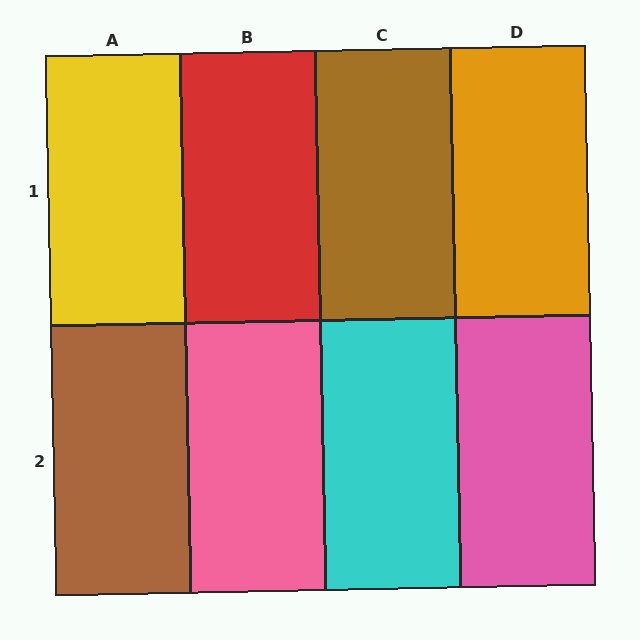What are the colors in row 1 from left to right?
Yellow, red, brown, orange.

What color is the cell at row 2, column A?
Brown.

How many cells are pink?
2 cells are pink.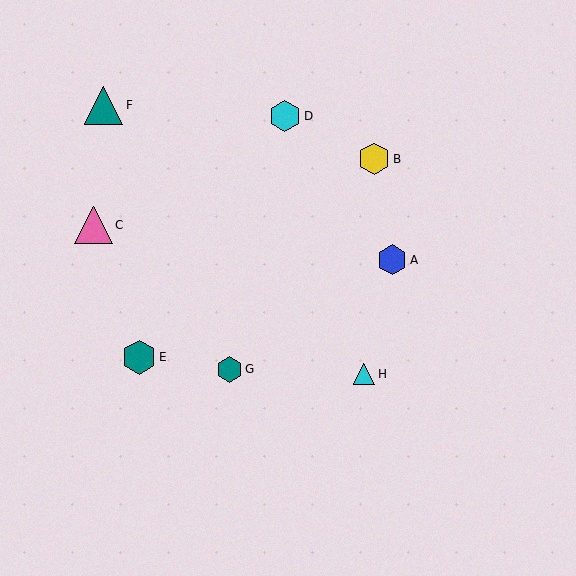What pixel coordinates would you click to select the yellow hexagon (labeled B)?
Click at (374, 159) to select the yellow hexagon B.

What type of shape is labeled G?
Shape G is a teal hexagon.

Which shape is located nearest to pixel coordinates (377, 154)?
The yellow hexagon (labeled B) at (374, 159) is nearest to that location.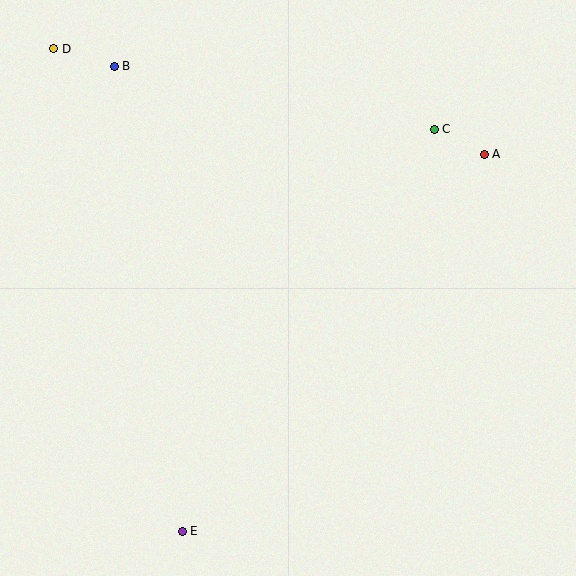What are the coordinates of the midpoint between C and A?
The midpoint between C and A is at (459, 142).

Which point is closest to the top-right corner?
Point A is closest to the top-right corner.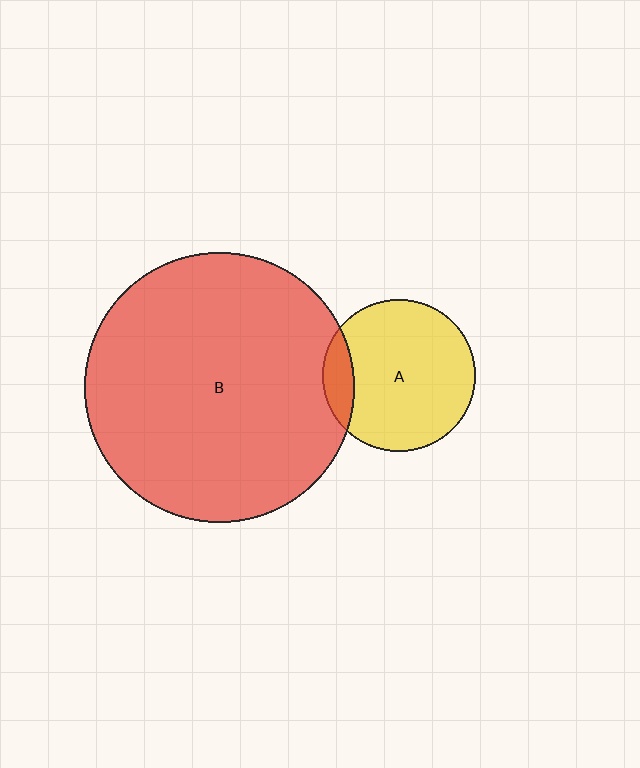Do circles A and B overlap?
Yes.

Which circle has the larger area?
Circle B (red).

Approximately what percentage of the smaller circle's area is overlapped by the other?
Approximately 10%.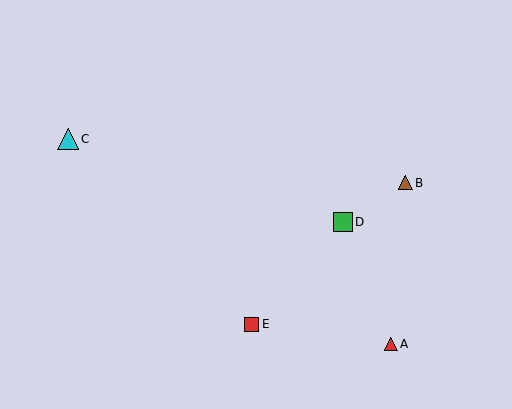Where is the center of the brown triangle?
The center of the brown triangle is at (405, 183).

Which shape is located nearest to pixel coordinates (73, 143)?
The cyan triangle (labeled C) at (68, 139) is nearest to that location.